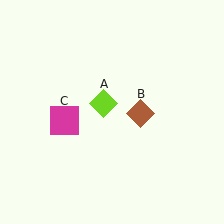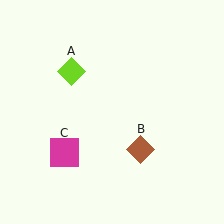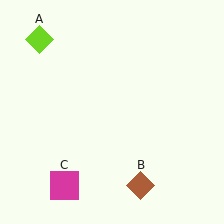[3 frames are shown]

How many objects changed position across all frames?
3 objects changed position: lime diamond (object A), brown diamond (object B), magenta square (object C).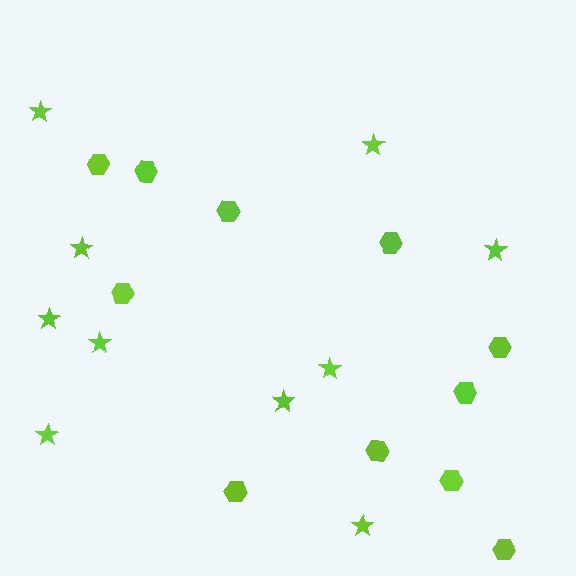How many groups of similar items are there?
There are 2 groups: one group of stars (10) and one group of hexagons (11).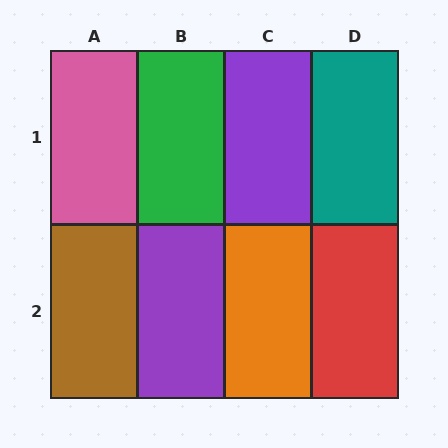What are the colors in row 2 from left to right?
Brown, purple, orange, red.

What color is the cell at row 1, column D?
Teal.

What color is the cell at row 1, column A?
Pink.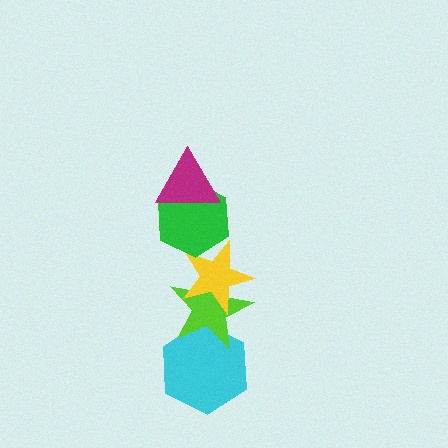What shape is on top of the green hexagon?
The magenta triangle is on top of the green hexagon.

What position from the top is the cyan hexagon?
The cyan hexagon is 5th from the top.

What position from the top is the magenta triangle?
The magenta triangle is 1st from the top.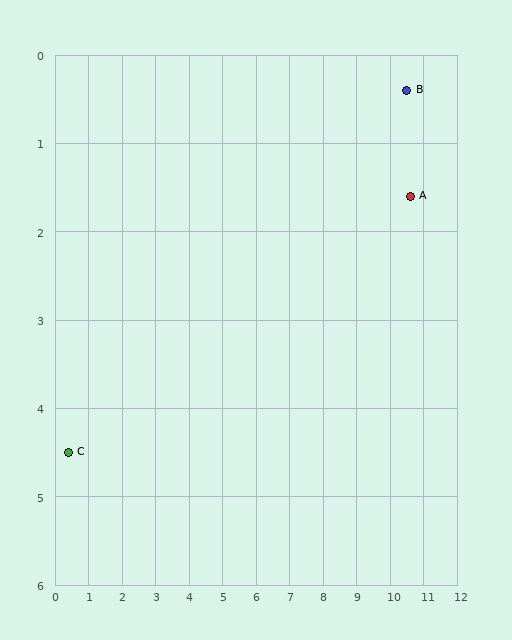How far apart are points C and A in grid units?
Points C and A are about 10.6 grid units apart.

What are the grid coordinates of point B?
Point B is at approximately (10.5, 0.4).